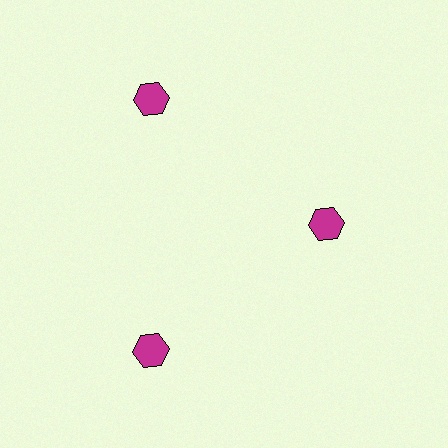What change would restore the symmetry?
The symmetry would be restored by moving it outward, back onto the ring so that all 3 hexagons sit at equal angles and equal distance from the center.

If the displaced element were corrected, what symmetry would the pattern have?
It would have 3-fold rotational symmetry — the pattern would map onto itself every 120 degrees.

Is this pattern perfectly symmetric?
No. The 3 magenta hexagons are arranged in a ring, but one element near the 3 o'clock position is pulled inward toward the center, breaking the 3-fold rotational symmetry.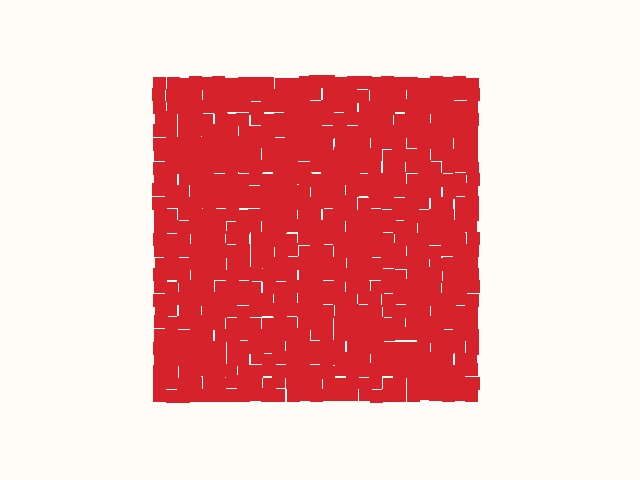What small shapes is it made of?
It is made of small squares.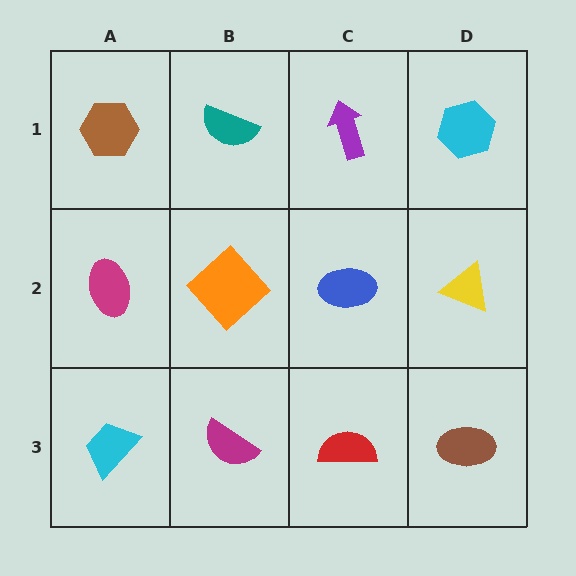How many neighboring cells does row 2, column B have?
4.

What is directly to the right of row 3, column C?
A brown ellipse.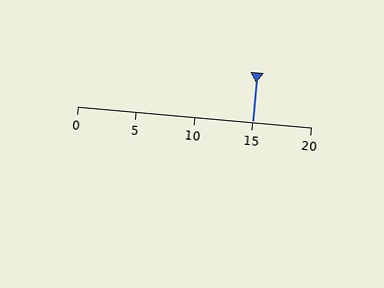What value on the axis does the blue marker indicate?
The marker indicates approximately 15.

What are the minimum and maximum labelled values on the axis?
The axis runs from 0 to 20.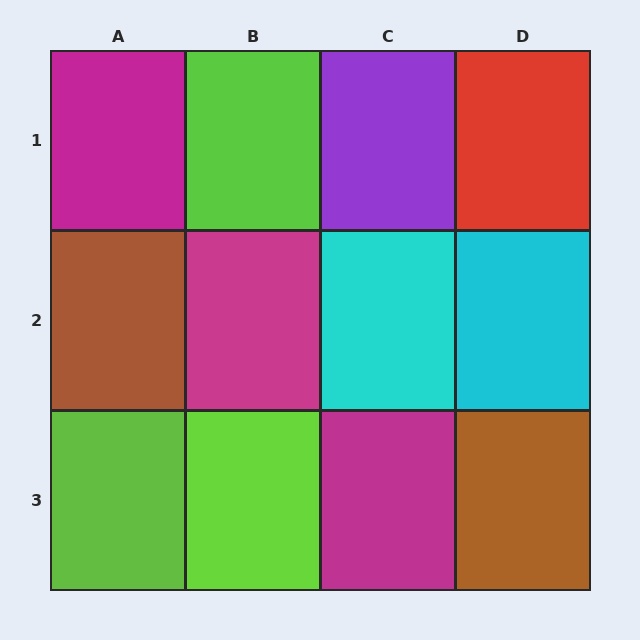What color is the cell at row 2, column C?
Cyan.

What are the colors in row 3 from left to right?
Lime, lime, magenta, brown.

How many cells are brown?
2 cells are brown.